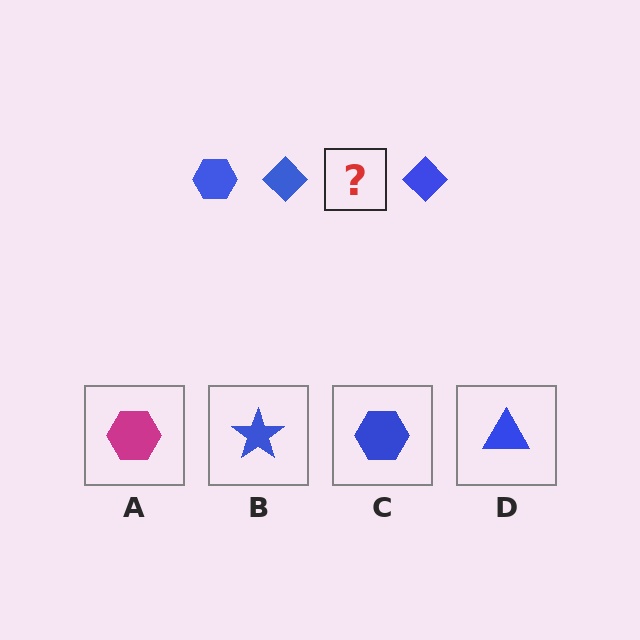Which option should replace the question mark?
Option C.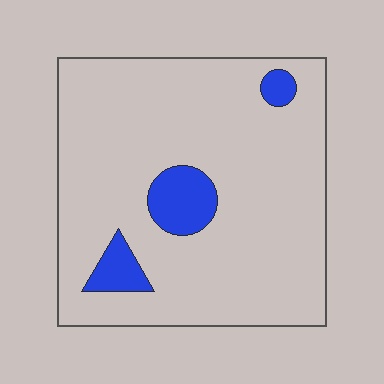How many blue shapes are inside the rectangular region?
3.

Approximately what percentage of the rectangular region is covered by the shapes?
Approximately 10%.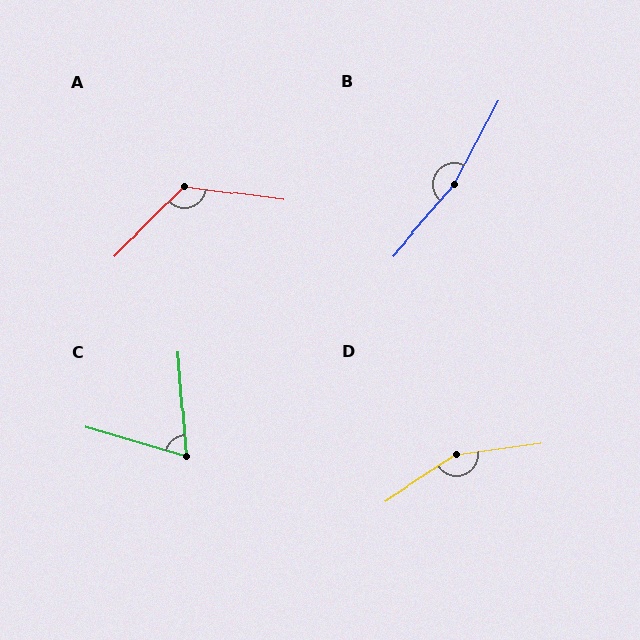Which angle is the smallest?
C, at approximately 70 degrees.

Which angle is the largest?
B, at approximately 167 degrees.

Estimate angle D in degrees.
Approximately 154 degrees.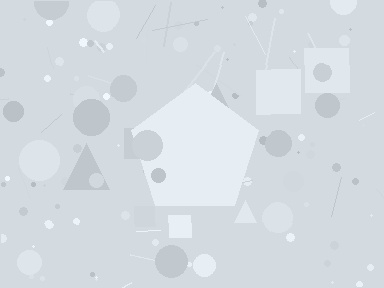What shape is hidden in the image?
A pentagon is hidden in the image.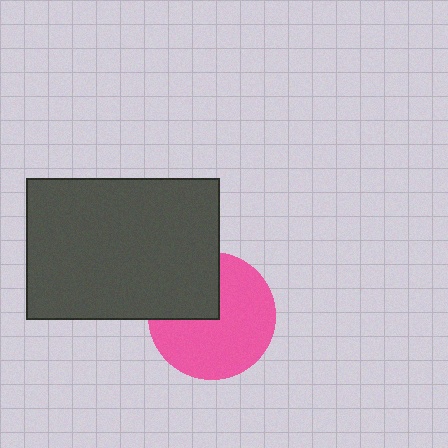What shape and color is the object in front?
The object in front is a dark gray rectangle.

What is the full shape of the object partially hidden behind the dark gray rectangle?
The partially hidden object is a pink circle.